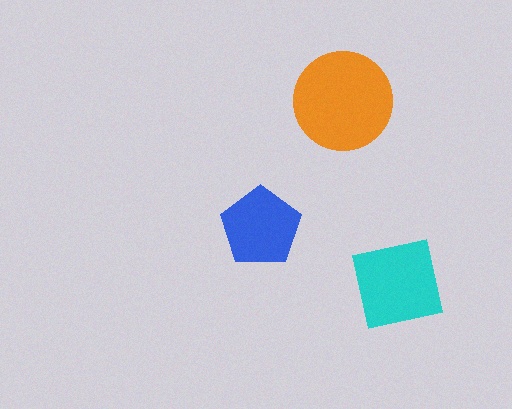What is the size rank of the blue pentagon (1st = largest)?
3rd.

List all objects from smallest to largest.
The blue pentagon, the cyan square, the orange circle.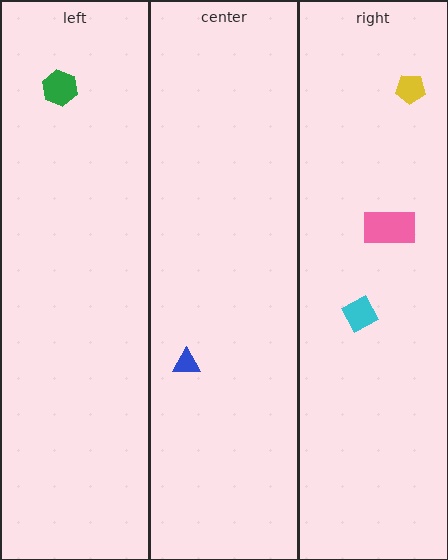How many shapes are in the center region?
1.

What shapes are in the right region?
The cyan diamond, the pink rectangle, the yellow pentagon.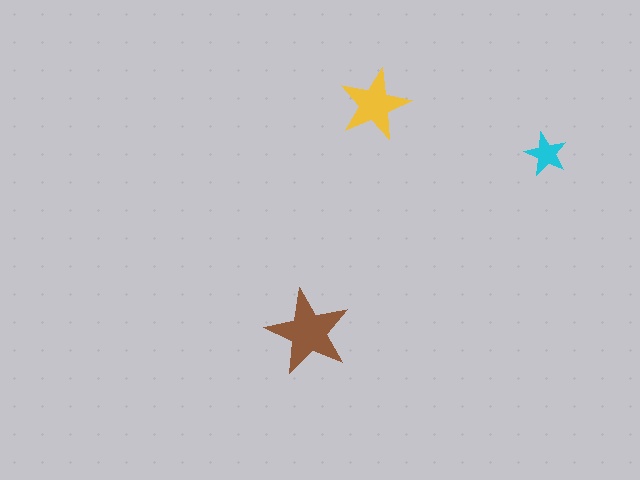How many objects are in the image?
There are 3 objects in the image.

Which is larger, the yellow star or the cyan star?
The yellow one.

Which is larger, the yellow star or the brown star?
The brown one.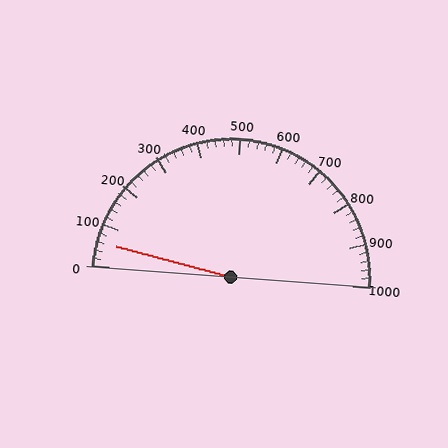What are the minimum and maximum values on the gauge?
The gauge ranges from 0 to 1000.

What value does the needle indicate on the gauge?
The needle indicates approximately 60.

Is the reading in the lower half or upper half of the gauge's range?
The reading is in the lower half of the range (0 to 1000).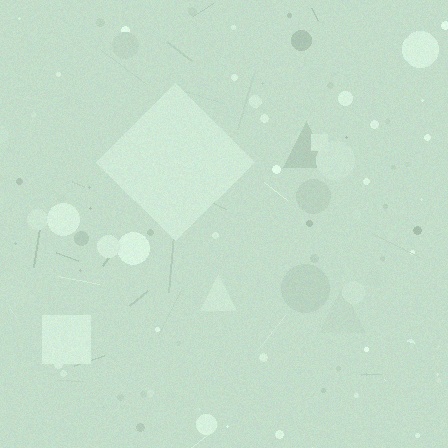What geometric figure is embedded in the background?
A diamond is embedded in the background.